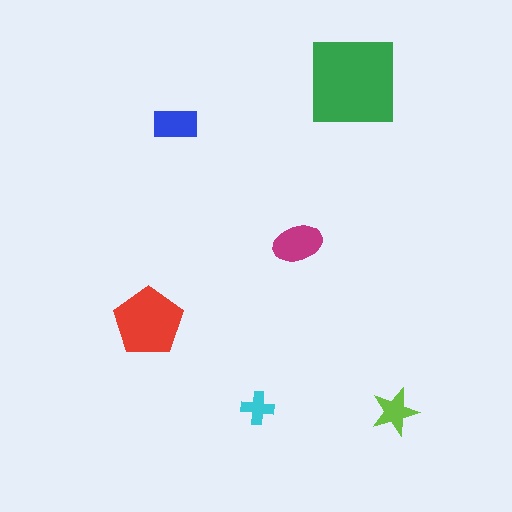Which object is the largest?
The green square.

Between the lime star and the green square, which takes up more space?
The green square.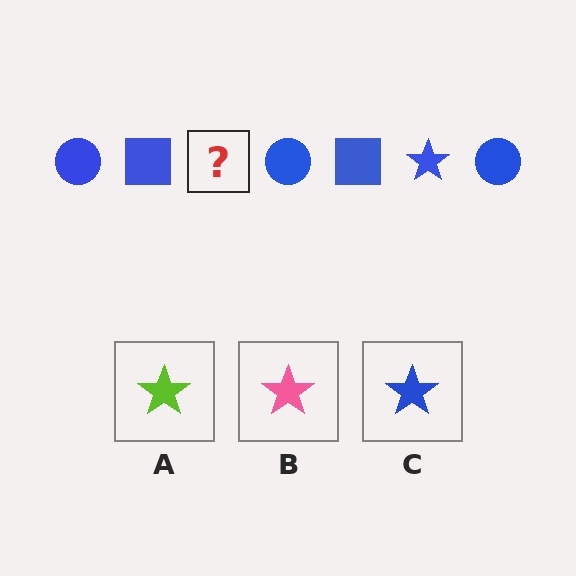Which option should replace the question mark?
Option C.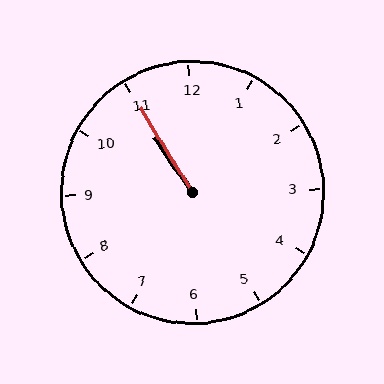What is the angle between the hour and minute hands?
Approximately 2 degrees.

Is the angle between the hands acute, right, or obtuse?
It is acute.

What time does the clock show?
10:55.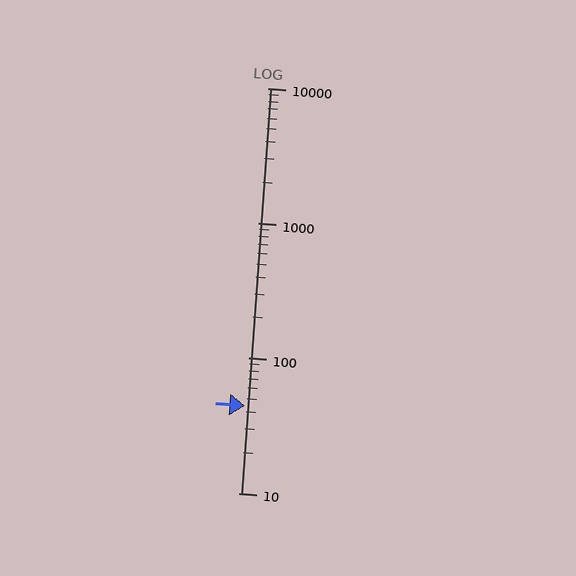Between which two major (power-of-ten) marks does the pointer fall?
The pointer is between 10 and 100.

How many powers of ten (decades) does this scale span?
The scale spans 3 decades, from 10 to 10000.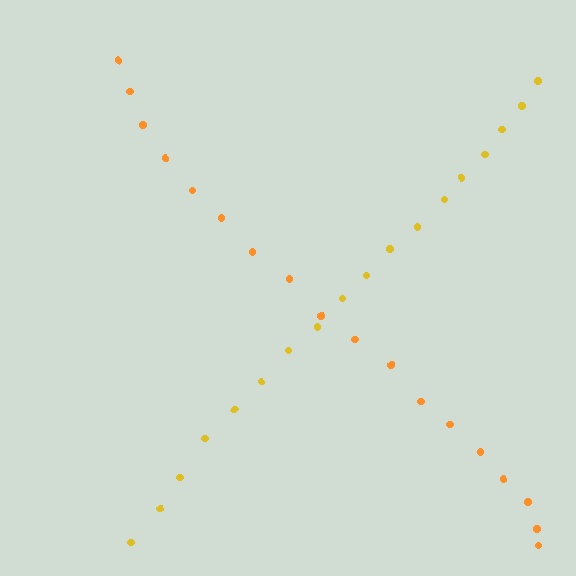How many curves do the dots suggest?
There are 2 distinct paths.